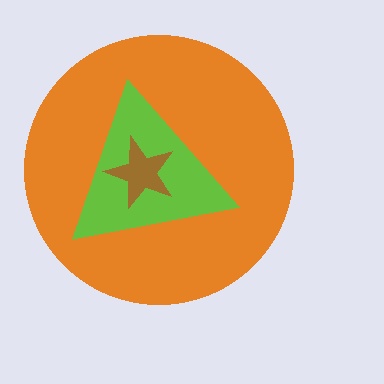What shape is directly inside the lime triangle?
The brown star.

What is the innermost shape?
The brown star.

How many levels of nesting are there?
3.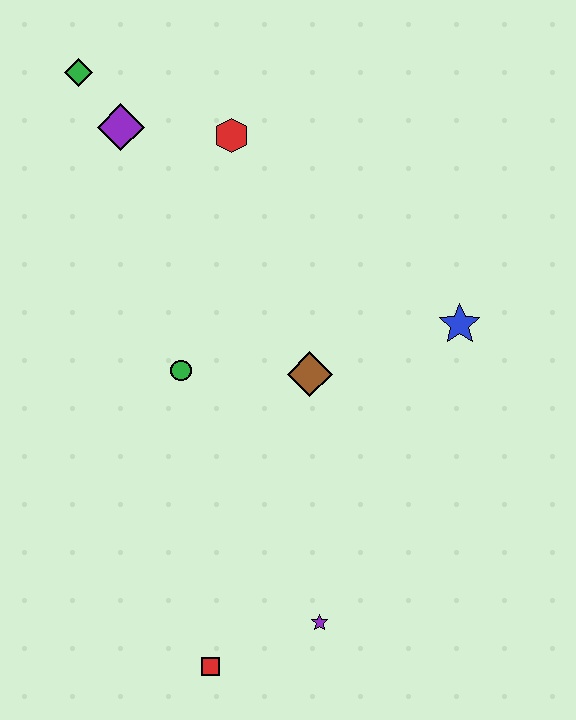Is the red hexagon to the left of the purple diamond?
No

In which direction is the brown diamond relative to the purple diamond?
The brown diamond is below the purple diamond.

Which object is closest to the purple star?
The red square is closest to the purple star.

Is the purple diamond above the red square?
Yes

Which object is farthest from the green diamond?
The red square is farthest from the green diamond.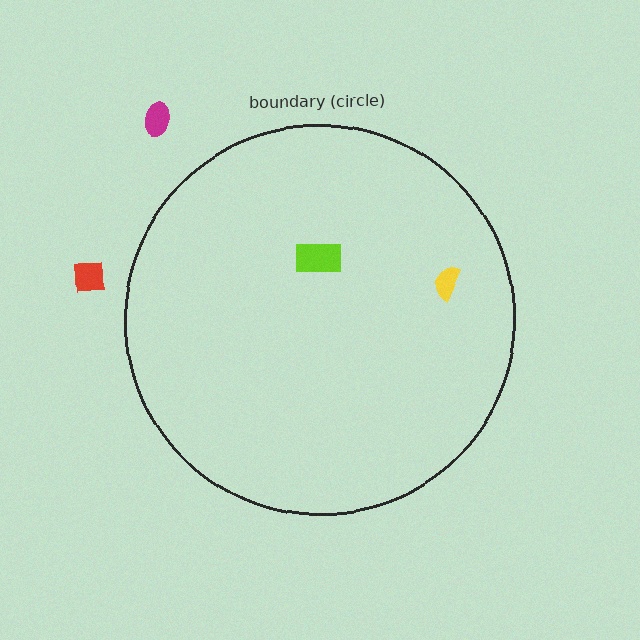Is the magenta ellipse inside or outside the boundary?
Outside.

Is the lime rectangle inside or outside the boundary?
Inside.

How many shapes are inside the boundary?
2 inside, 2 outside.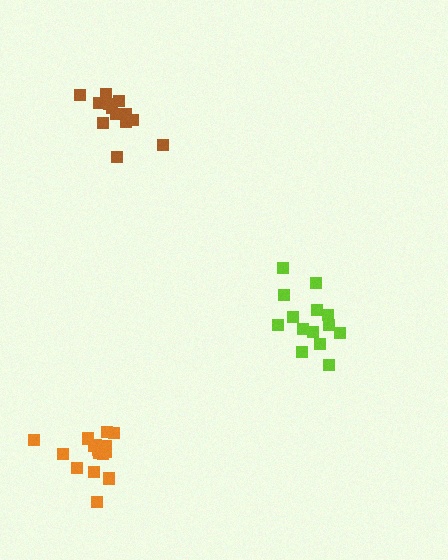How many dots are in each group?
Group 1: 16 dots, Group 2: 14 dots, Group 3: 13 dots (43 total).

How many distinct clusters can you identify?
There are 3 distinct clusters.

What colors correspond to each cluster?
The clusters are colored: orange, lime, brown.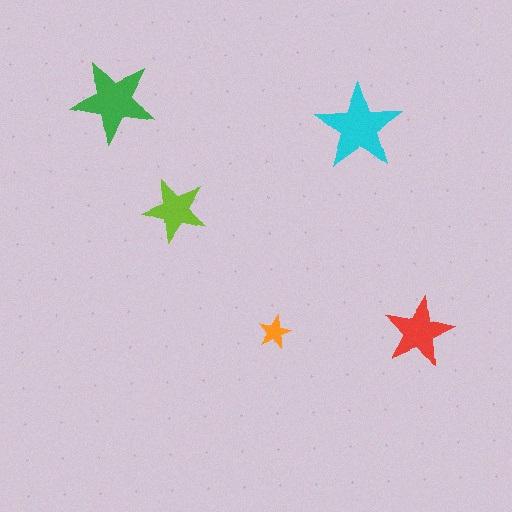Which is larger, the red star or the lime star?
The red one.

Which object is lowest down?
The red star is bottommost.